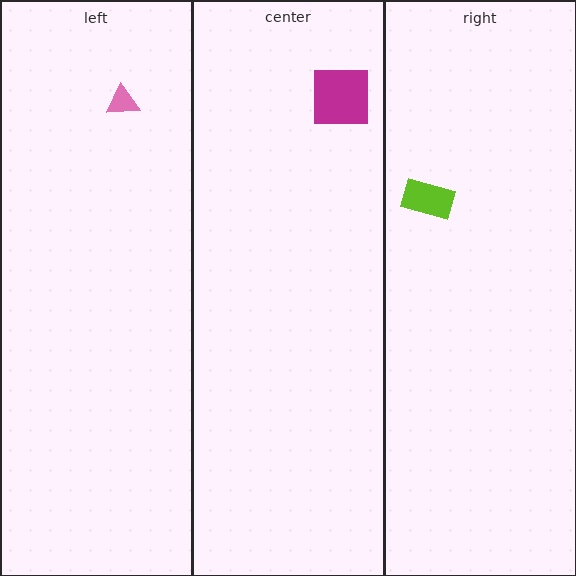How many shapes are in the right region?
1.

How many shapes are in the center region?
1.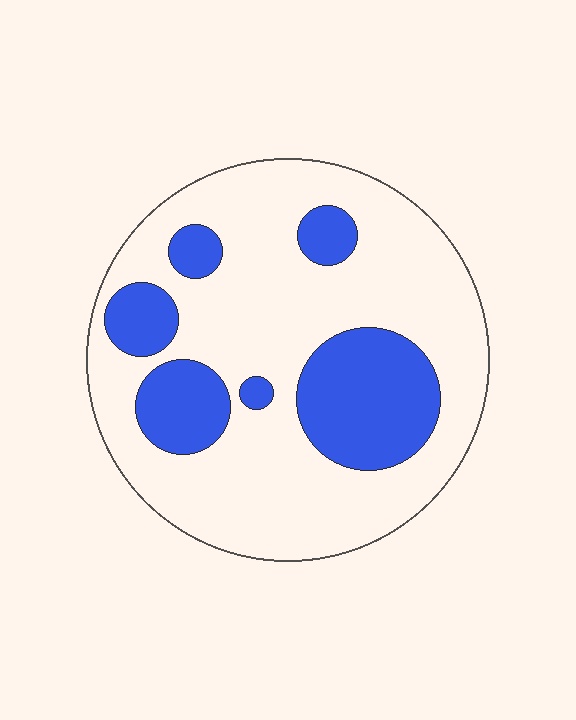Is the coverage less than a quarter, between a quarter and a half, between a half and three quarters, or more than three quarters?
Between a quarter and a half.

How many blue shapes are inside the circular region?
6.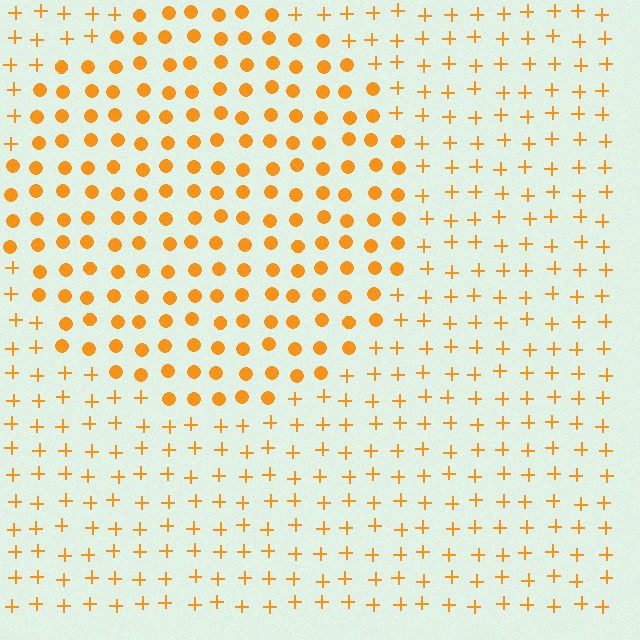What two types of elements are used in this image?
The image uses circles inside the circle region and plus signs outside it.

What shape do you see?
I see a circle.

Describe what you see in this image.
The image is filled with small orange elements arranged in a uniform grid. A circle-shaped region contains circles, while the surrounding area contains plus signs. The boundary is defined purely by the change in element shape.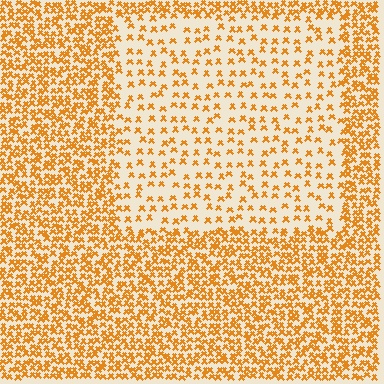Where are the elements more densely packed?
The elements are more densely packed outside the rectangle boundary.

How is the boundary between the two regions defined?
The boundary is defined by a change in element density (approximately 2.5x ratio). All elements are the same color, size, and shape.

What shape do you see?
I see a rectangle.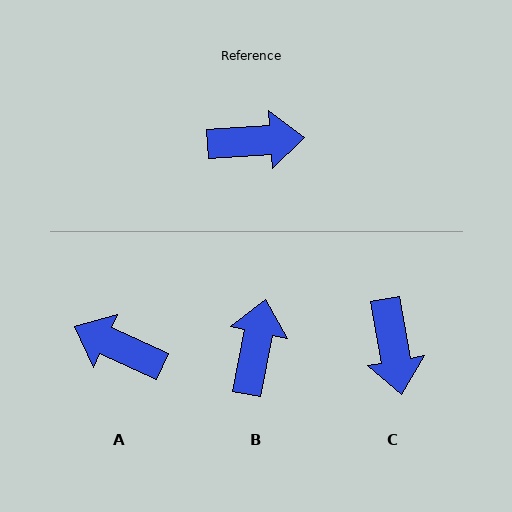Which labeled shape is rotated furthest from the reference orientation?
A, about 152 degrees away.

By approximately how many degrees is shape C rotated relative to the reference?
Approximately 84 degrees clockwise.